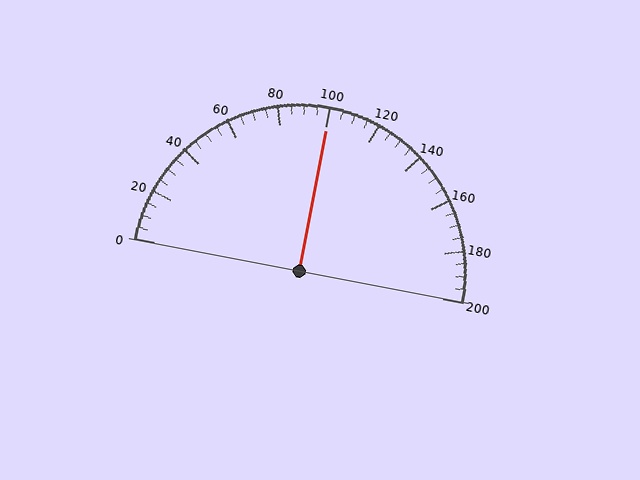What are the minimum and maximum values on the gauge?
The gauge ranges from 0 to 200.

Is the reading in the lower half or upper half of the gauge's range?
The reading is in the upper half of the range (0 to 200).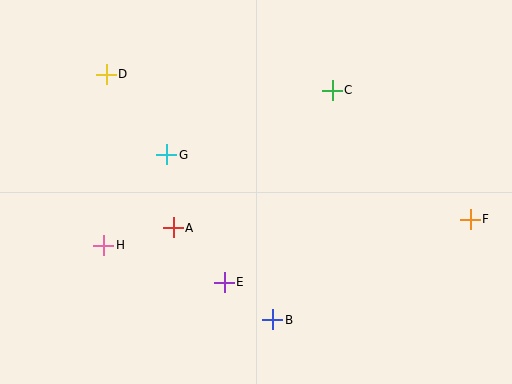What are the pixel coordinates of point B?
Point B is at (273, 320).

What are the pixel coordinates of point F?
Point F is at (470, 219).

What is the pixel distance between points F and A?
The distance between F and A is 297 pixels.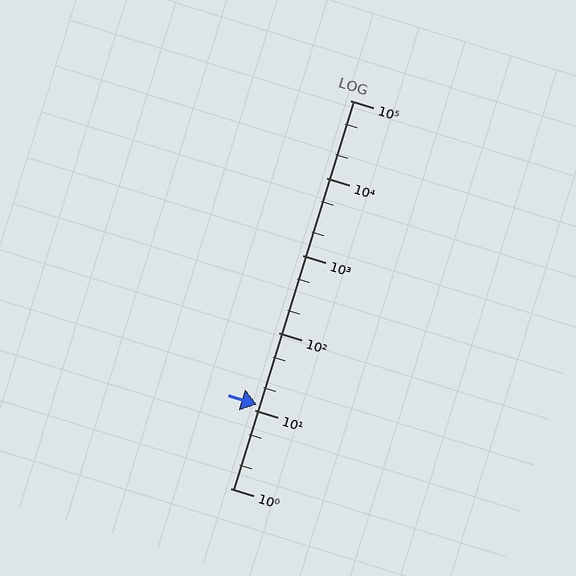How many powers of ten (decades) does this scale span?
The scale spans 5 decades, from 1 to 100000.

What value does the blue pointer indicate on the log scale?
The pointer indicates approximately 12.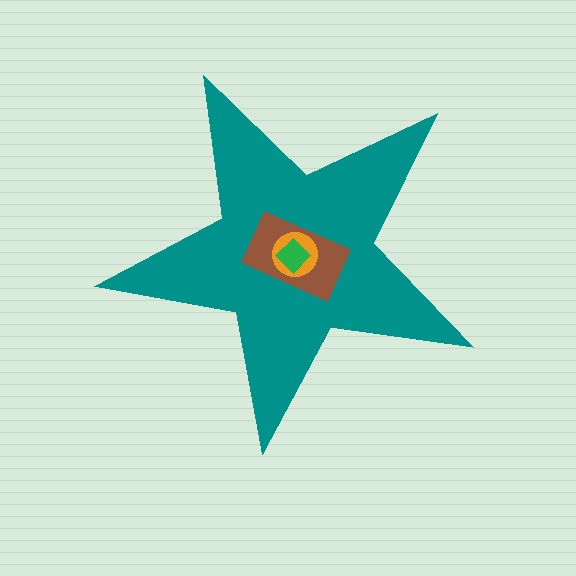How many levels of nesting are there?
4.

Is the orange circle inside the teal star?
Yes.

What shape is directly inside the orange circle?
The green diamond.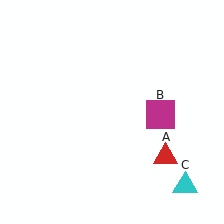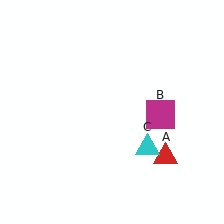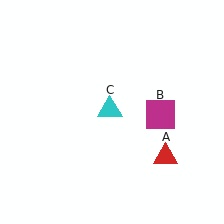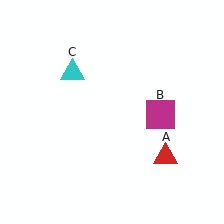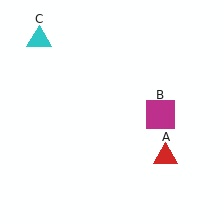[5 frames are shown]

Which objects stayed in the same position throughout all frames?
Red triangle (object A) and magenta square (object B) remained stationary.